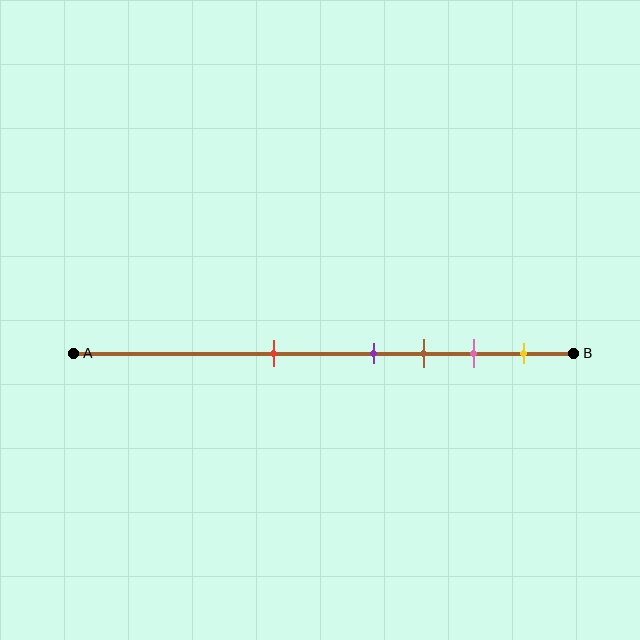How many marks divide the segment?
There are 5 marks dividing the segment.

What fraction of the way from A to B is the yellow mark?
The yellow mark is approximately 90% (0.9) of the way from A to B.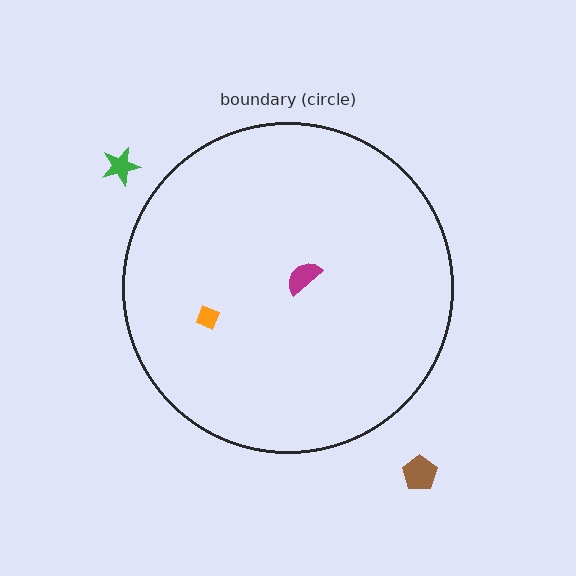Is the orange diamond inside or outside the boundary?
Inside.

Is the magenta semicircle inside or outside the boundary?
Inside.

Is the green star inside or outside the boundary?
Outside.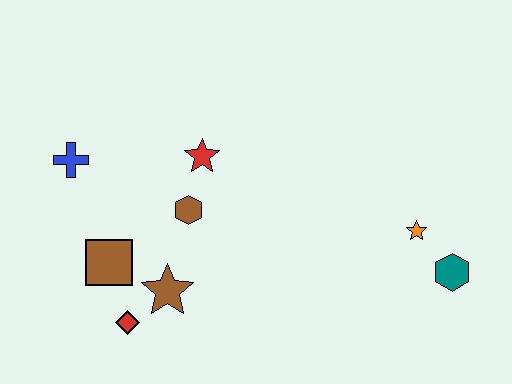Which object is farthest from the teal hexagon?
The blue cross is farthest from the teal hexagon.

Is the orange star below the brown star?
No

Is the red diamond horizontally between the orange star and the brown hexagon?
No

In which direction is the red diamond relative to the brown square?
The red diamond is below the brown square.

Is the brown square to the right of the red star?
No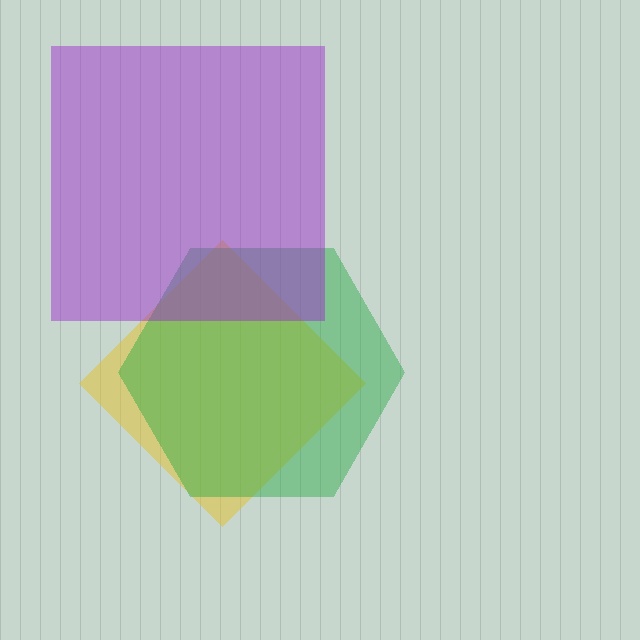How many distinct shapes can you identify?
There are 3 distinct shapes: a yellow diamond, a green hexagon, a purple square.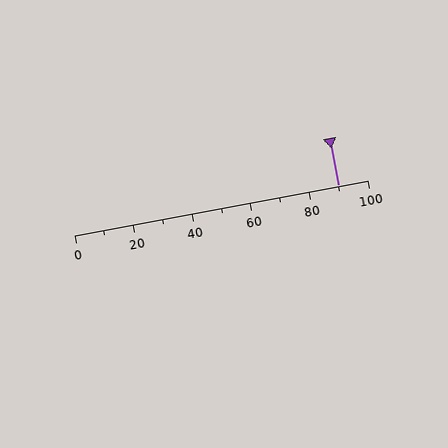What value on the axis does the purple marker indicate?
The marker indicates approximately 90.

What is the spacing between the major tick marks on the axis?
The major ticks are spaced 20 apart.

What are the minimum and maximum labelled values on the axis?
The axis runs from 0 to 100.